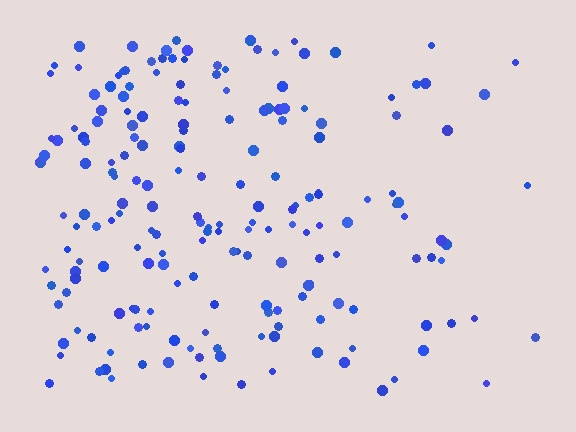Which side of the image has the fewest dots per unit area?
The right.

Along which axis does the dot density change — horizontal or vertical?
Horizontal.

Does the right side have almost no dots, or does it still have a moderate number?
Still a moderate number, just noticeably fewer than the left.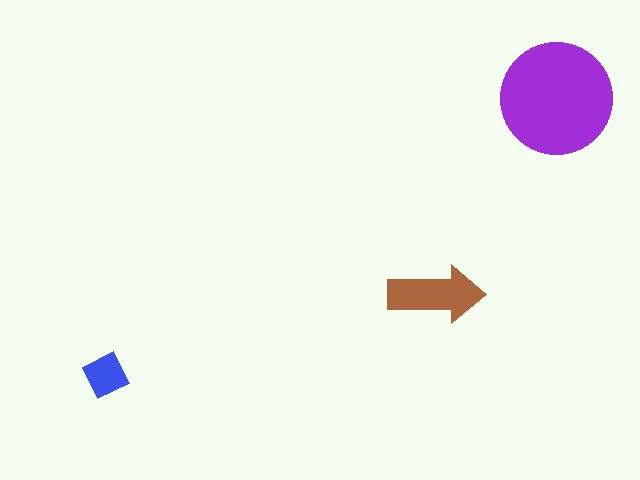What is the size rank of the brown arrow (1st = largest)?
2nd.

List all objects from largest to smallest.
The purple circle, the brown arrow, the blue diamond.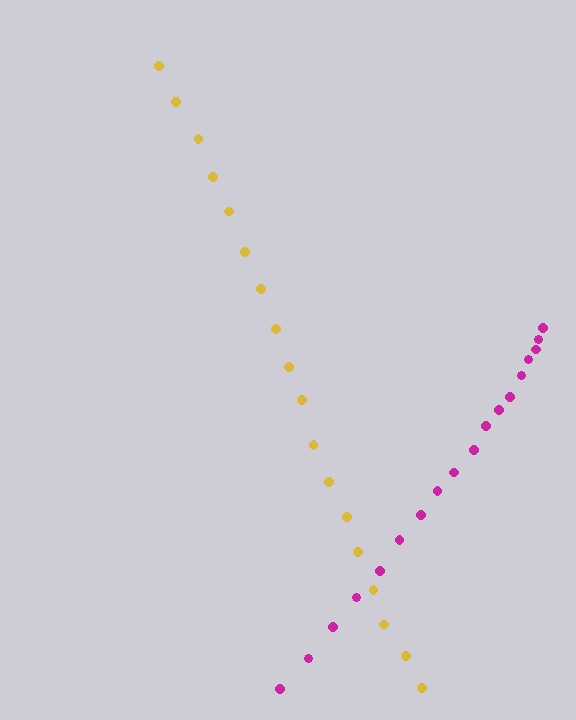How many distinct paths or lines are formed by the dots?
There are 2 distinct paths.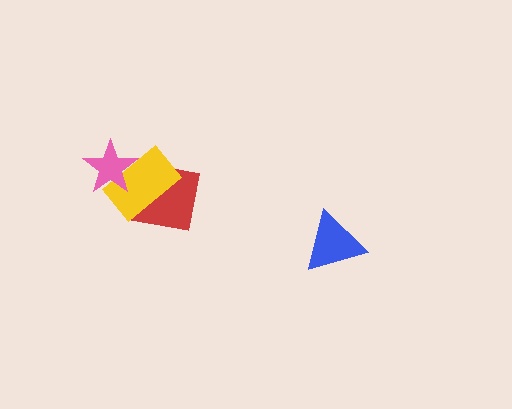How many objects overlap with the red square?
2 objects overlap with the red square.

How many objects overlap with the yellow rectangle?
2 objects overlap with the yellow rectangle.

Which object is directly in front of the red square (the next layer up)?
The yellow rectangle is directly in front of the red square.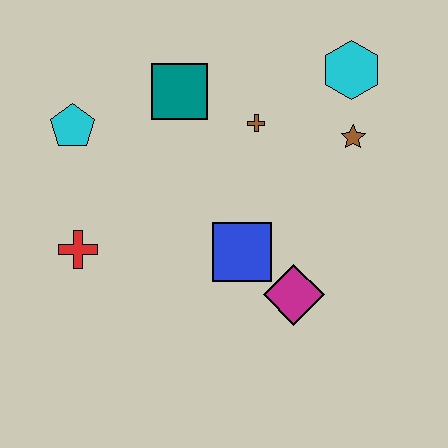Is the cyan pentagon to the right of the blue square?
No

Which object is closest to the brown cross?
The teal square is closest to the brown cross.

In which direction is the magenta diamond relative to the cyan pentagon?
The magenta diamond is to the right of the cyan pentagon.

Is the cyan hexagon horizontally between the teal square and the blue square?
No